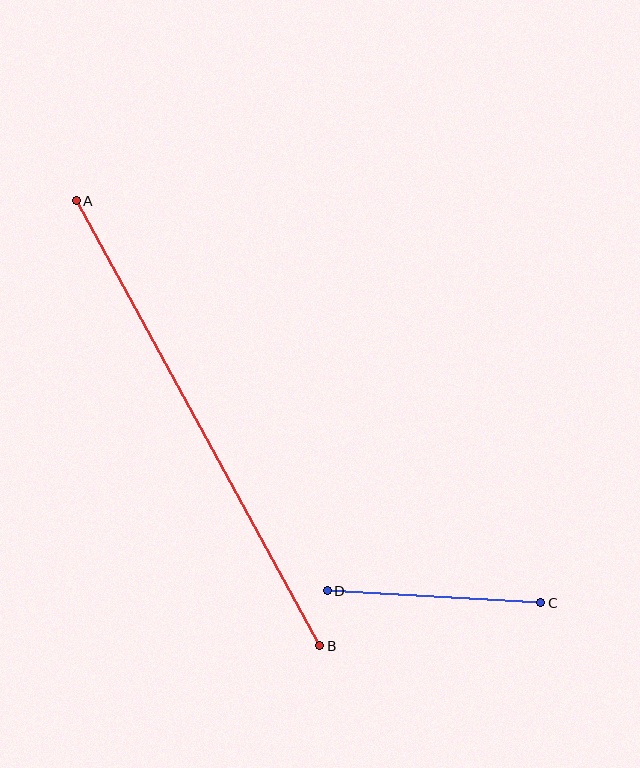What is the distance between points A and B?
The distance is approximately 507 pixels.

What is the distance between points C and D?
The distance is approximately 214 pixels.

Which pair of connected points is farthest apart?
Points A and B are farthest apart.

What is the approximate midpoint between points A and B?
The midpoint is at approximately (198, 423) pixels.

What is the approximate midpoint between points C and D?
The midpoint is at approximately (434, 597) pixels.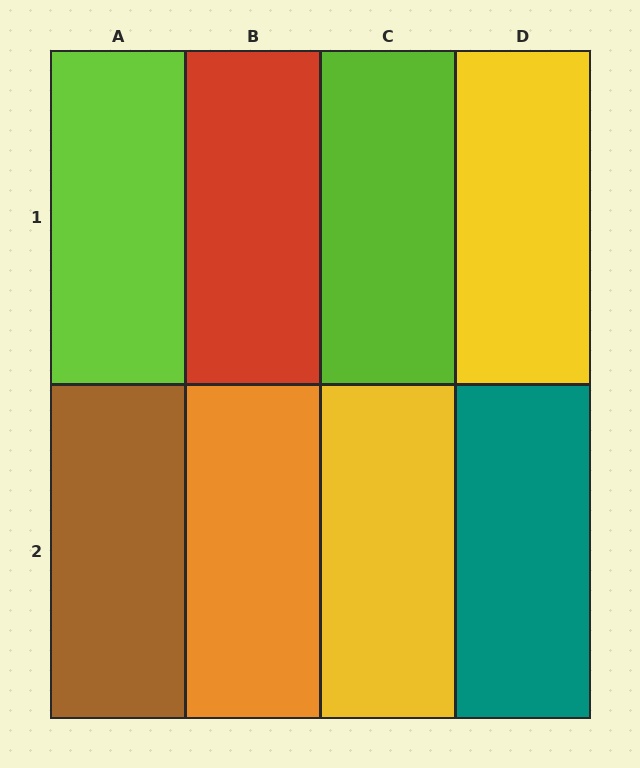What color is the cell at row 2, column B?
Orange.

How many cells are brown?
1 cell is brown.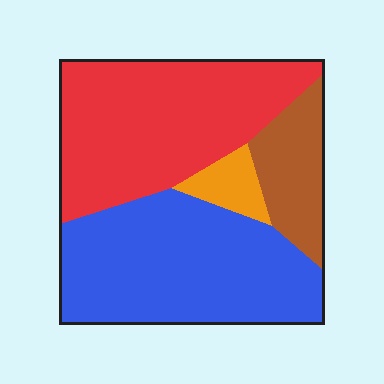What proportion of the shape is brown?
Brown takes up about one eighth (1/8) of the shape.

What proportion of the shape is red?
Red covers about 40% of the shape.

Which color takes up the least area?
Orange, at roughly 5%.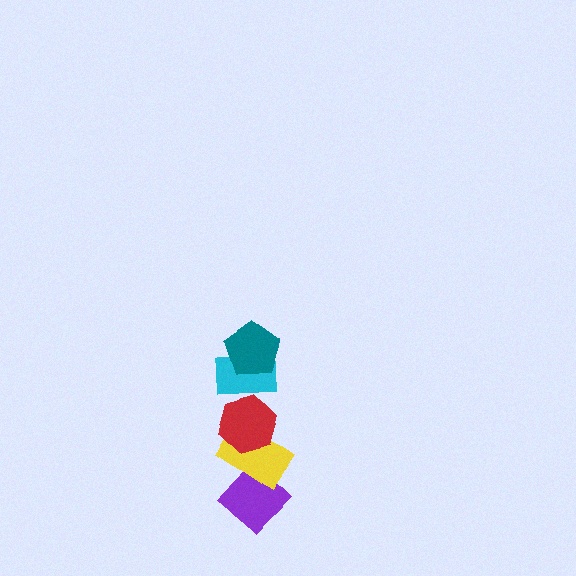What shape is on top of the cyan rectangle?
The teal pentagon is on top of the cyan rectangle.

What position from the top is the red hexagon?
The red hexagon is 3rd from the top.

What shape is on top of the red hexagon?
The cyan rectangle is on top of the red hexagon.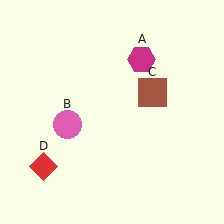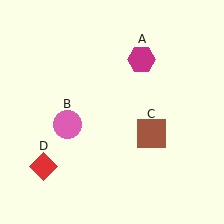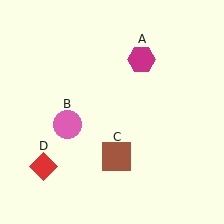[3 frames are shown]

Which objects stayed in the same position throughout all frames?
Magenta hexagon (object A) and pink circle (object B) and red diamond (object D) remained stationary.